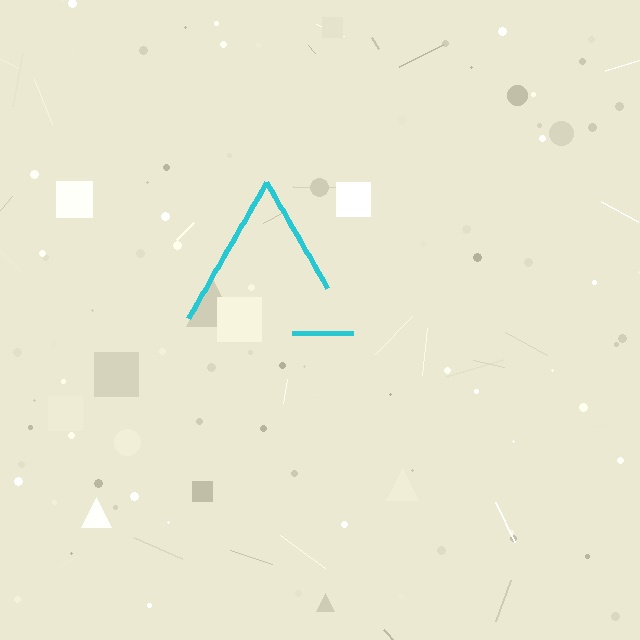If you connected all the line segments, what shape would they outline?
They would outline a triangle.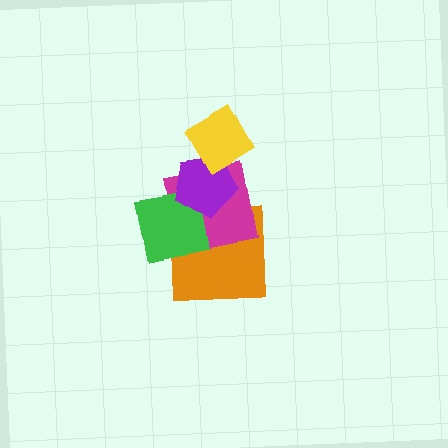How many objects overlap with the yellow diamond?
1 object overlaps with the yellow diamond.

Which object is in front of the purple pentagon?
The yellow diamond is in front of the purple pentagon.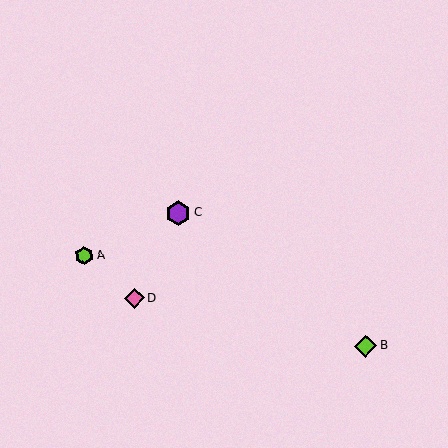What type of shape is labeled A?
Shape A is a lime hexagon.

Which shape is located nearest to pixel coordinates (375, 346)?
The lime diamond (labeled B) at (366, 346) is nearest to that location.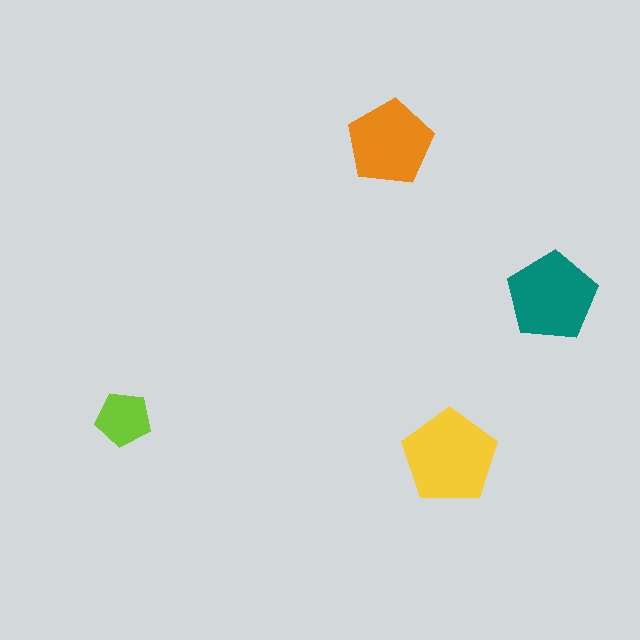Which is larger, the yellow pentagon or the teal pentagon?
The yellow one.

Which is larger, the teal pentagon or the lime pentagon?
The teal one.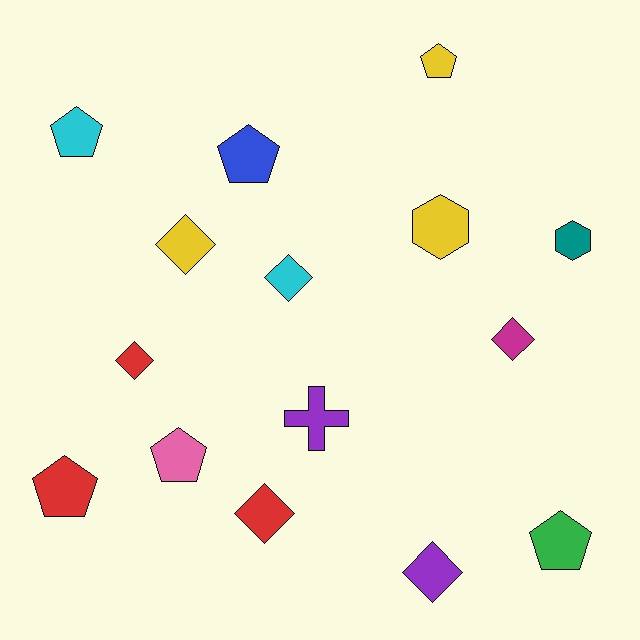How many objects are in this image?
There are 15 objects.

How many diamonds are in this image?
There are 6 diamonds.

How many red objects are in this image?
There are 3 red objects.